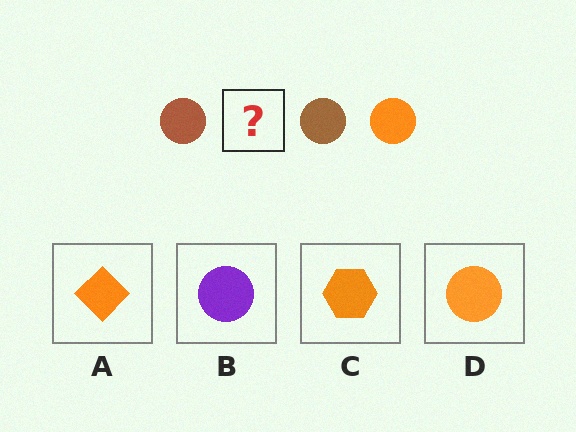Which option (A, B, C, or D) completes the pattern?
D.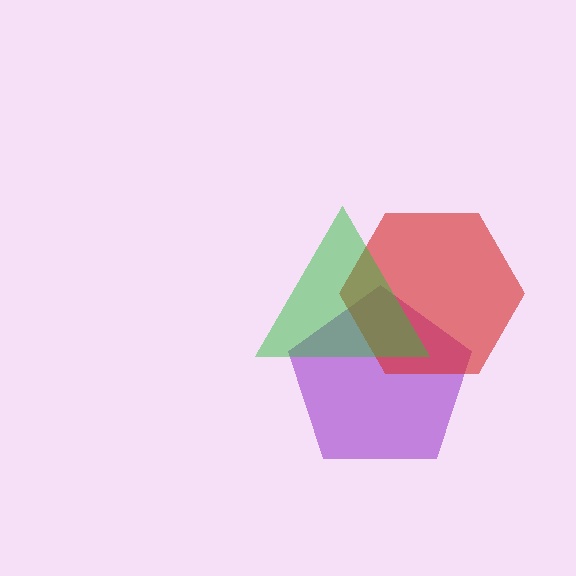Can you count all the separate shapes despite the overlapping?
Yes, there are 3 separate shapes.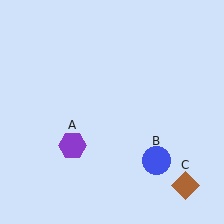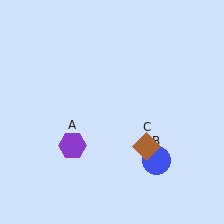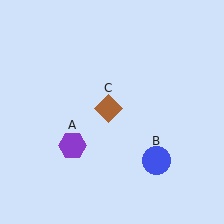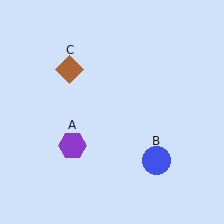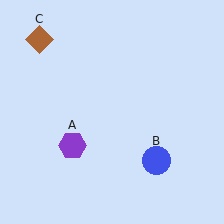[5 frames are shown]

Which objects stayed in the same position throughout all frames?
Purple hexagon (object A) and blue circle (object B) remained stationary.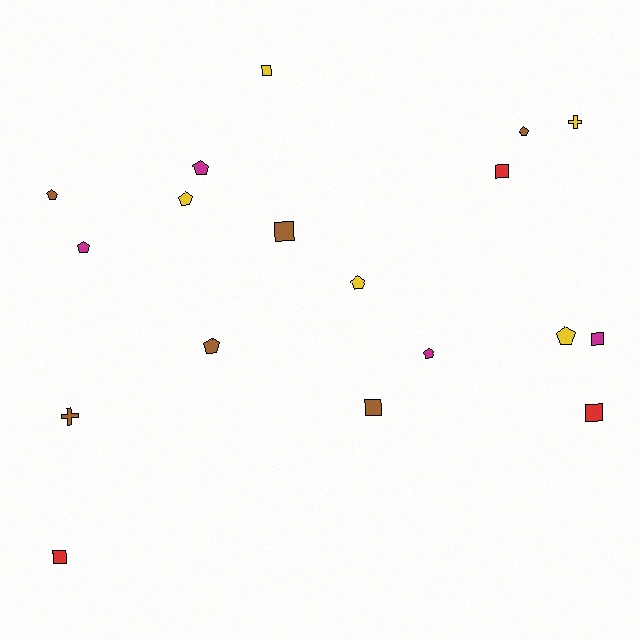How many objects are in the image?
There are 18 objects.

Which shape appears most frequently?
Pentagon, with 9 objects.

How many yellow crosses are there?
There is 1 yellow cross.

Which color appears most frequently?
Brown, with 6 objects.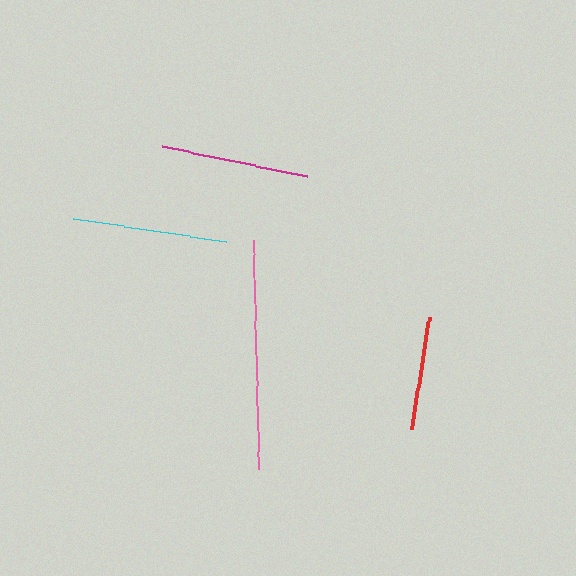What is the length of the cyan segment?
The cyan segment is approximately 154 pixels long.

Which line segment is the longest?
The pink line is the longest at approximately 229 pixels.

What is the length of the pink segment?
The pink segment is approximately 229 pixels long.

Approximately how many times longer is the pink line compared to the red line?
The pink line is approximately 2.0 times the length of the red line.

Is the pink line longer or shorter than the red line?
The pink line is longer than the red line.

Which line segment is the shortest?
The red line is the shortest at approximately 113 pixels.